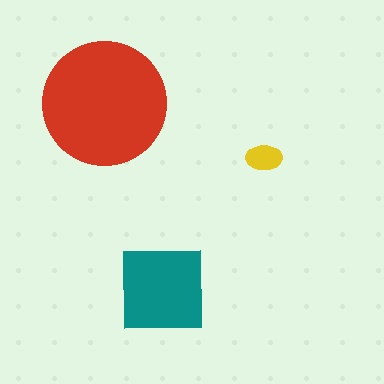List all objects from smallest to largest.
The yellow ellipse, the teal square, the red circle.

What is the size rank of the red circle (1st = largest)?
1st.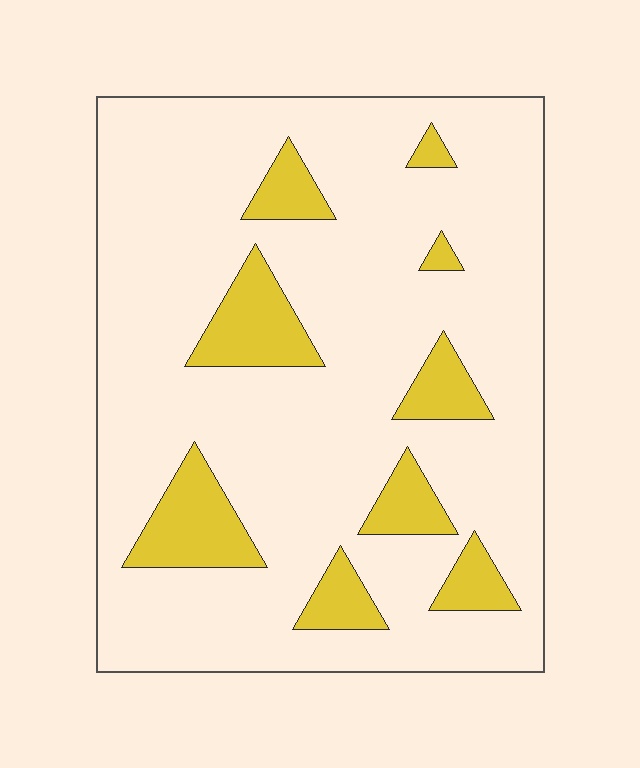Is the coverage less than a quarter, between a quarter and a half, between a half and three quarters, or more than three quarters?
Less than a quarter.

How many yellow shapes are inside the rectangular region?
9.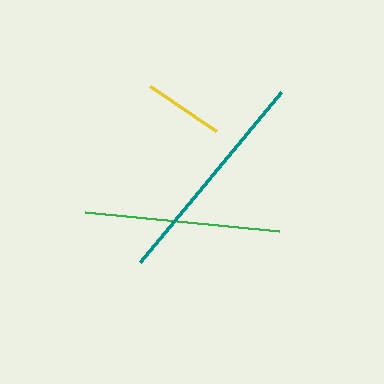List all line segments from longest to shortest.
From longest to shortest: teal, green, yellow.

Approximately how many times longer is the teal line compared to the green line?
The teal line is approximately 1.1 times the length of the green line.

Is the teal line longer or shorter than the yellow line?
The teal line is longer than the yellow line.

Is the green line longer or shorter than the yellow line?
The green line is longer than the yellow line.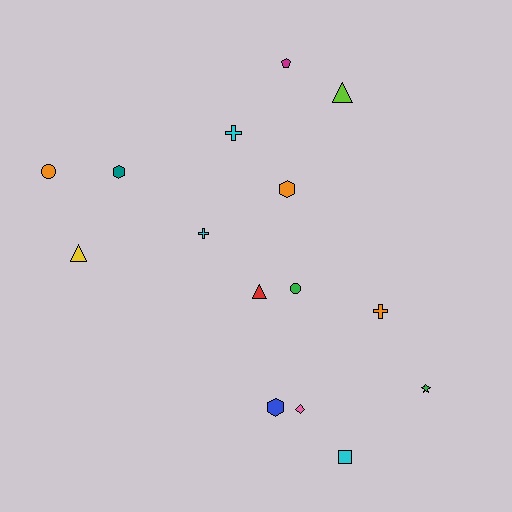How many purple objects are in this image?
There are no purple objects.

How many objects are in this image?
There are 15 objects.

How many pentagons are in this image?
There is 1 pentagon.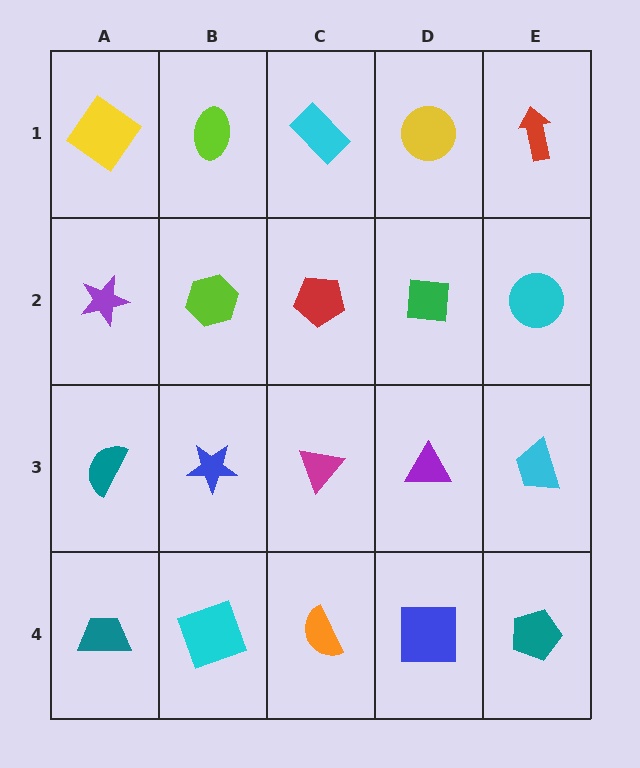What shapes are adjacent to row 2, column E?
A red arrow (row 1, column E), a cyan trapezoid (row 3, column E), a green square (row 2, column D).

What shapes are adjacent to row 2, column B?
A lime ellipse (row 1, column B), a blue star (row 3, column B), a purple star (row 2, column A), a red pentagon (row 2, column C).